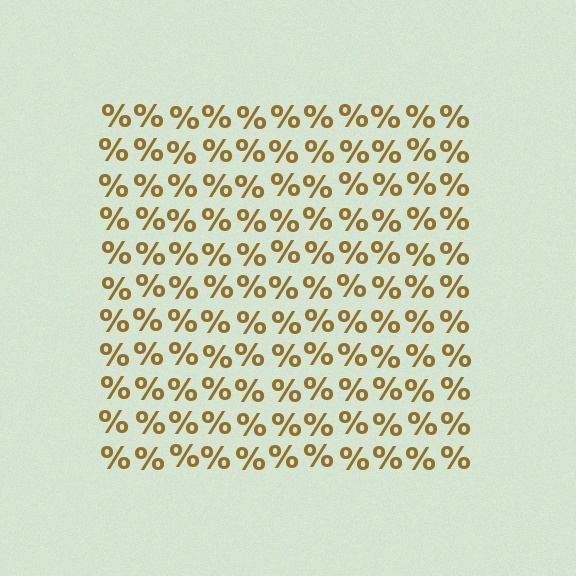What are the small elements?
The small elements are percent signs.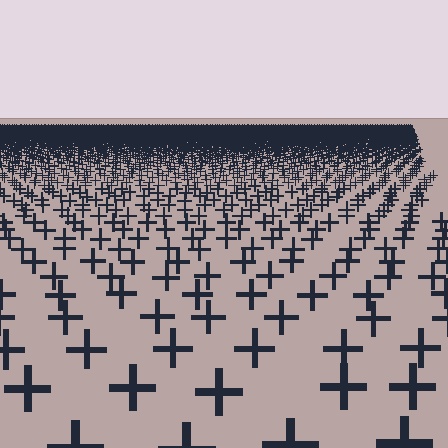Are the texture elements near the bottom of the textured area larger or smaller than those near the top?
Larger. Near the bottom, elements are closer to the viewer and appear at a bigger on-screen size.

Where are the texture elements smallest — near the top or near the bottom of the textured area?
Near the top.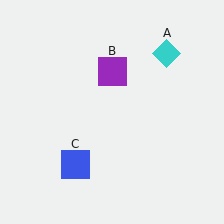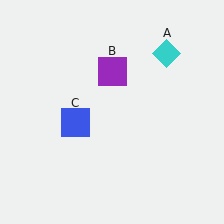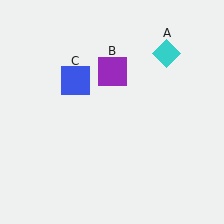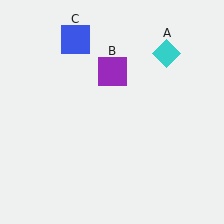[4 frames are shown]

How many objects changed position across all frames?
1 object changed position: blue square (object C).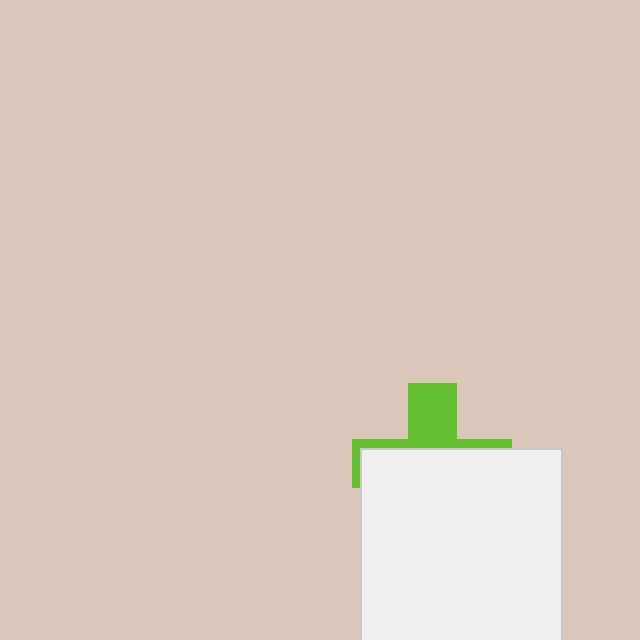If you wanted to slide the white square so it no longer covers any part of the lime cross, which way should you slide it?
Slide it down — that is the most direct way to separate the two shapes.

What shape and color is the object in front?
The object in front is a white square.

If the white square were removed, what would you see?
You would see the complete lime cross.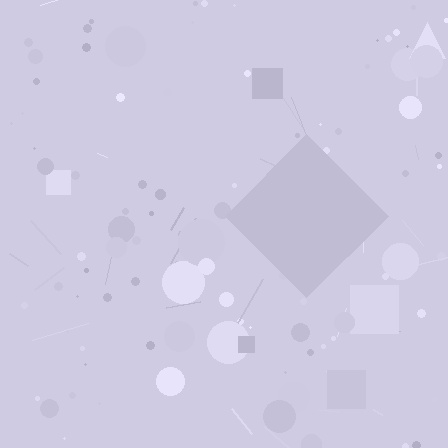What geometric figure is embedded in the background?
A diamond is embedded in the background.